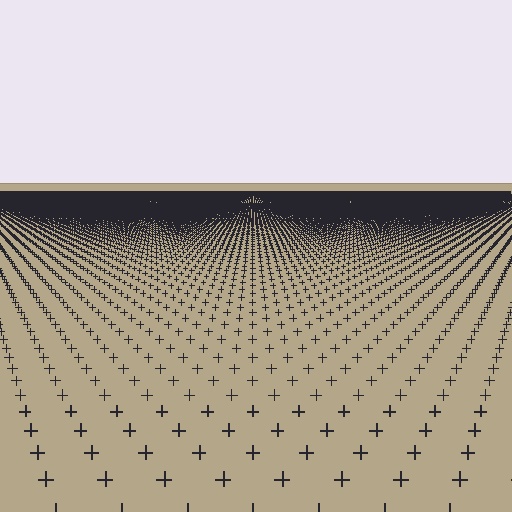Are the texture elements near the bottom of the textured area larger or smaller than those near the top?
Larger. Near the bottom, elements are closer to the viewer and appear at a bigger on-screen size.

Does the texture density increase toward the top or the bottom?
Density increases toward the top.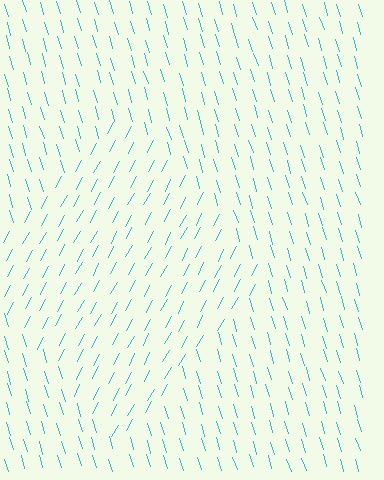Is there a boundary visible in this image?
Yes, there is a texture boundary formed by a change in line orientation.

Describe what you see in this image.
The image is filled with small cyan line segments. A diamond region in the image has lines oriented differently from the surrounding lines, creating a visible texture boundary.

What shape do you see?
I see a diamond.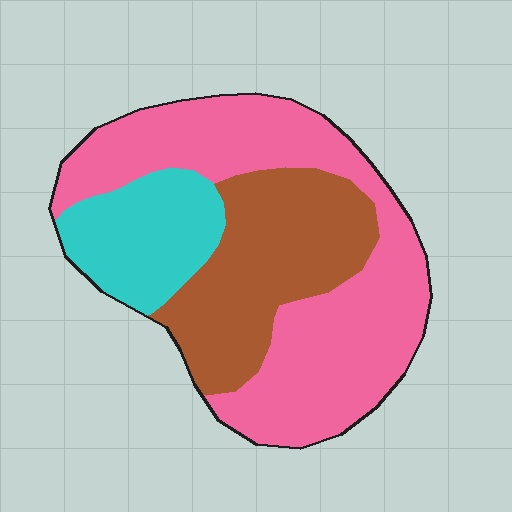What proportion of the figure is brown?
Brown covers 30% of the figure.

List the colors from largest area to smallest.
From largest to smallest: pink, brown, cyan.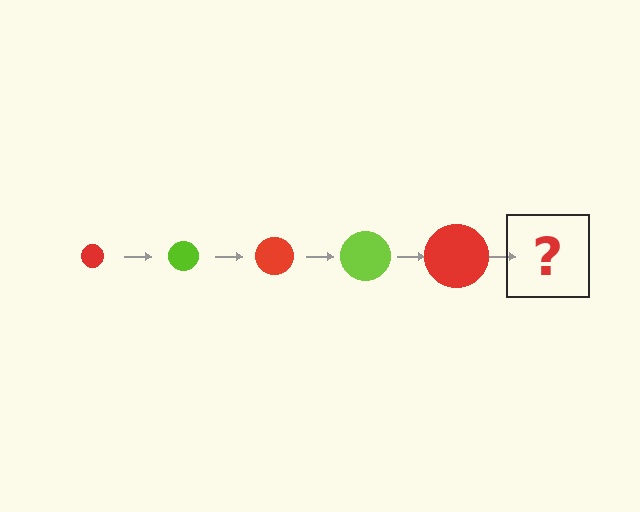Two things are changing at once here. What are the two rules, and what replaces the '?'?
The two rules are that the circle grows larger each step and the color cycles through red and lime. The '?' should be a lime circle, larger than the previous one.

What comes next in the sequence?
The next element should be a lime circle, larger than the previous one.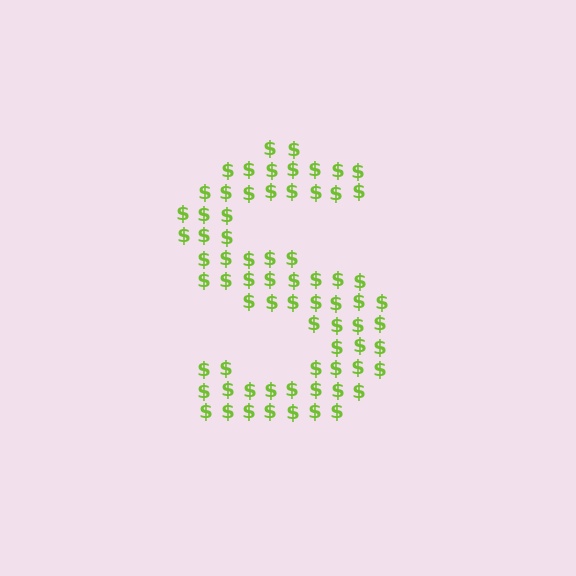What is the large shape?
The large shape is the letter S.